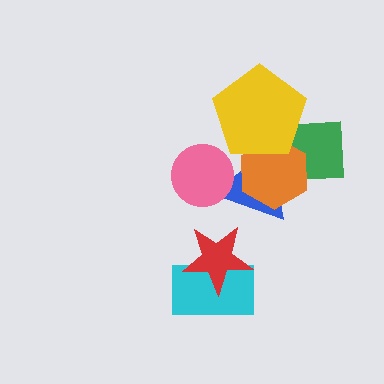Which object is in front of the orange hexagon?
The yellow pentagon is in front of the orange hexagon.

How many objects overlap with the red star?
1 object overlaps with the red star.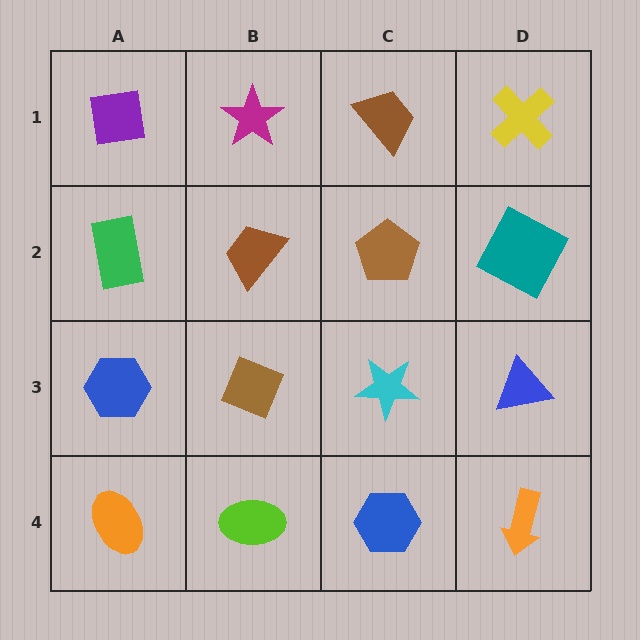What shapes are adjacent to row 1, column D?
A teal square (row 2, column D), a brown trapezoid (row 1, column C).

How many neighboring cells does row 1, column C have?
3.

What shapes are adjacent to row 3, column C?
A brown pentagon (row 2, column C), a blue hexagon (row 4, column C), a brown diamond (row 3, column B), a blue triangle (row 3, column D).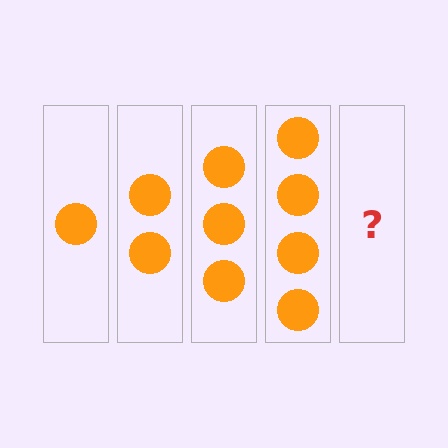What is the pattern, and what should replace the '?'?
The pattern is that each step adds one more circle. The '?' should be 5 circles.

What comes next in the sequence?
The next element should be 5 circles.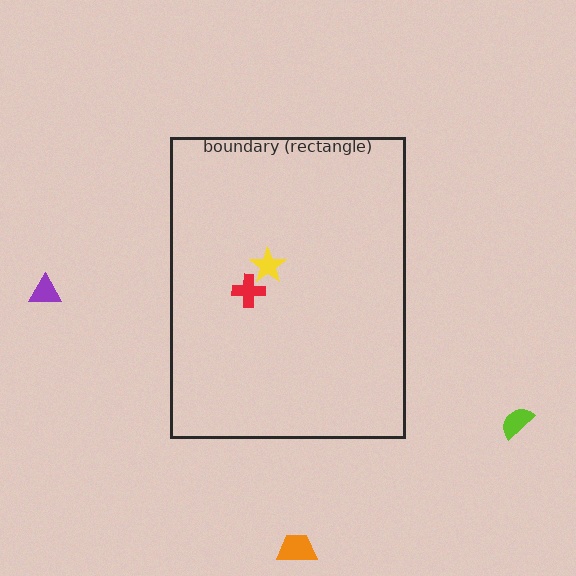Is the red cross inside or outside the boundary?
Inside.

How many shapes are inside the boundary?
2 inside, 3 outside.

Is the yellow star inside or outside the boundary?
Inside.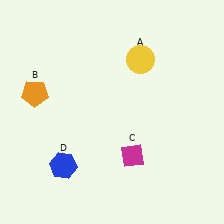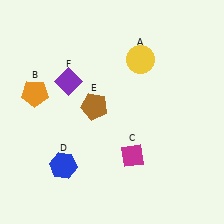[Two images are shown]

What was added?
A brown pentagon (E), a purple diamond (F) were added in Image 2.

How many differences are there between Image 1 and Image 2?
There are 2 differences between the two images.